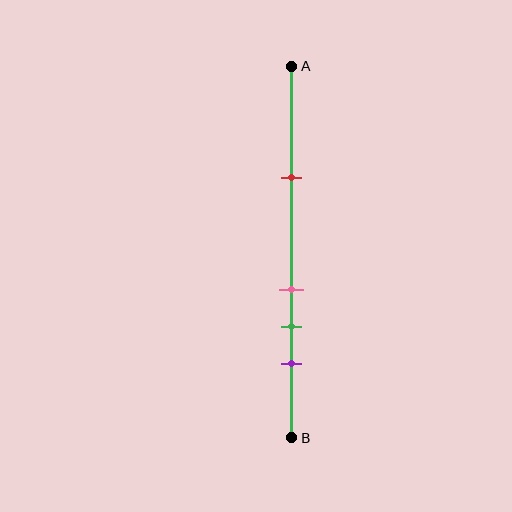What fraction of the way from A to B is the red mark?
The red mark is approximately 30% (0.3) of the way from A to B.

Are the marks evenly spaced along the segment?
No, the marks are not evenly spaced.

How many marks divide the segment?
There are 4 marks dividing the segment.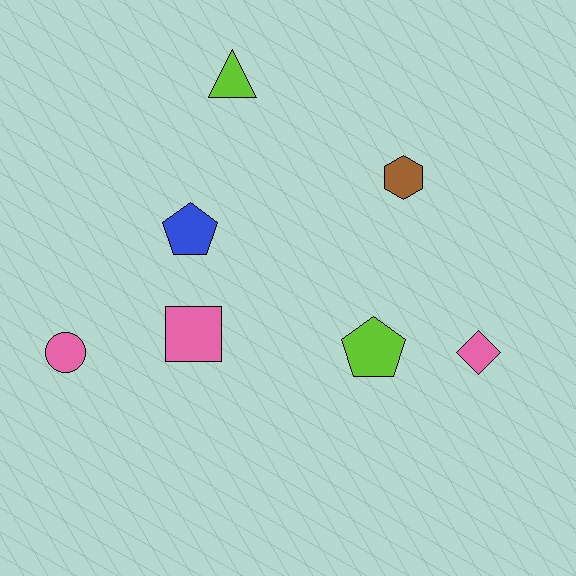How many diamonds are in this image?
There is 1 diamond.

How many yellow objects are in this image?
There are no yellow objects.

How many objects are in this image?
There are 7 objects.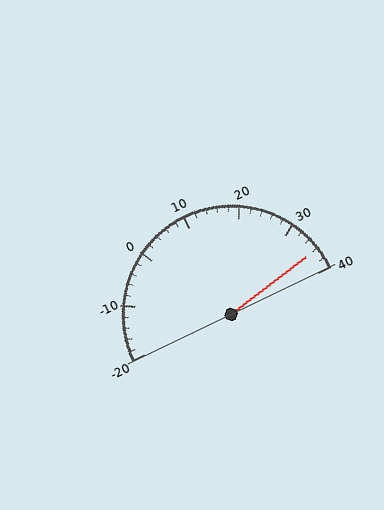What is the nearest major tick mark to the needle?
The nearest major tick mark is 40.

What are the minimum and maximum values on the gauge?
The gauge ranges from -20 to 40.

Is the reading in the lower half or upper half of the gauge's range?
The reading is in the upper half of the range (-20 to 40).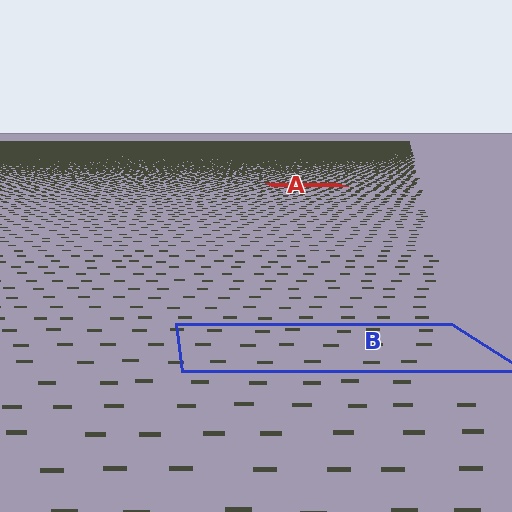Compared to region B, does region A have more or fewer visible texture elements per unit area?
Region A has more texture elements per unit area — they are packed more densely because it is farther away.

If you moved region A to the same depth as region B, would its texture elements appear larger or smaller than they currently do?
They would appear larger. At a closer depth, the same texture elements are projected at a bigger on-screen size.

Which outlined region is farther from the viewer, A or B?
Region A is farther from the viewer — the texture elements inside it appear smaller and more densely packed.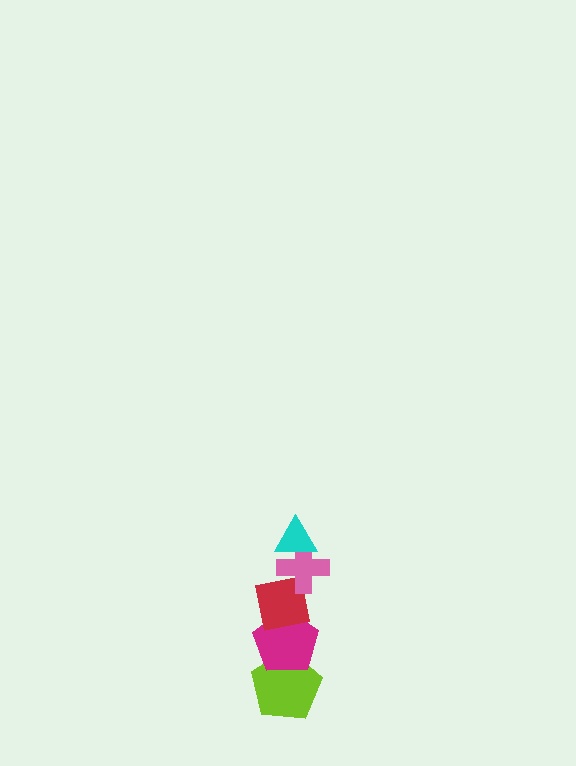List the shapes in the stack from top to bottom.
From top to bottom: the cyan triangle, the pink cross, the red square, the magenta pentagon, the lime pentagon.